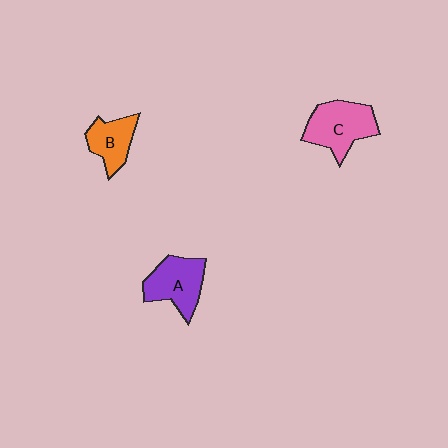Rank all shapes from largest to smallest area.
From largest to smallest: C (pink), A (purple), B (orange).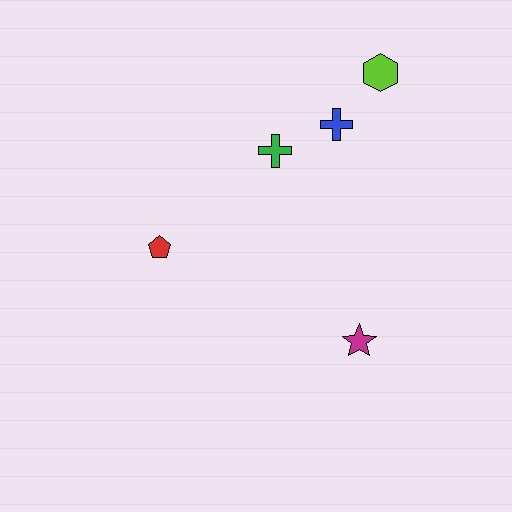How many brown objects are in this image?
There are no brown objects.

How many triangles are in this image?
There are no triangles.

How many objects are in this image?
There are 5 objects.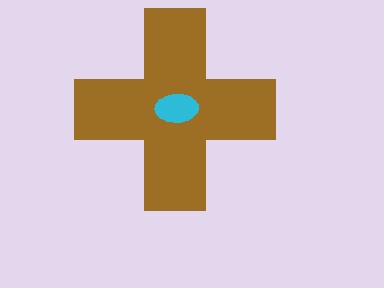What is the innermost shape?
The cyan ellipse.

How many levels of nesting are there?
2.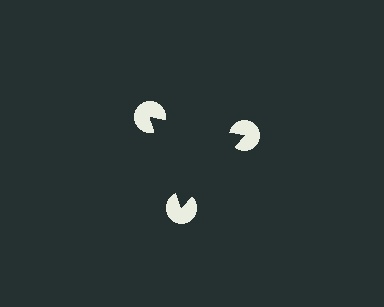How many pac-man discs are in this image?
There are 3 — one at each vertex of the illusory triangle.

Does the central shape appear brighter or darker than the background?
It typically appears slightly darker than the background, even though no actual brightness change is drawn.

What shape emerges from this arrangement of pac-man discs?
An illusory triangle — its edges are inferred from the aligned wedge cuts in the pac-man discs, not physically drawn.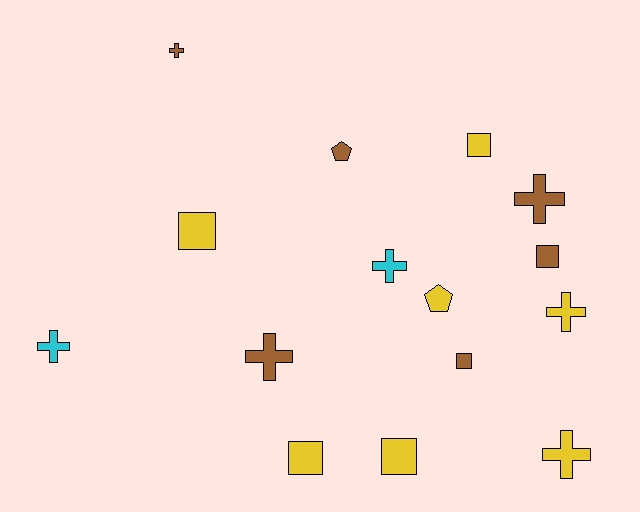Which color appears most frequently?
Yellow, with 7 objects.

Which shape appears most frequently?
Cross, with 7 objects.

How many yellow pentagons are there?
There is 1 yellow pentagon.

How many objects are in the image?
There are 15 objects.